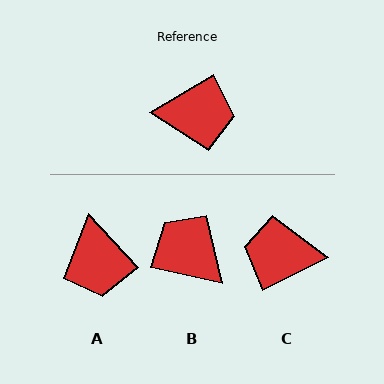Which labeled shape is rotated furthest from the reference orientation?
C, about 176 degrees away.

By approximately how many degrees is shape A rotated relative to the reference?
Approximately 78 degrees clockwise.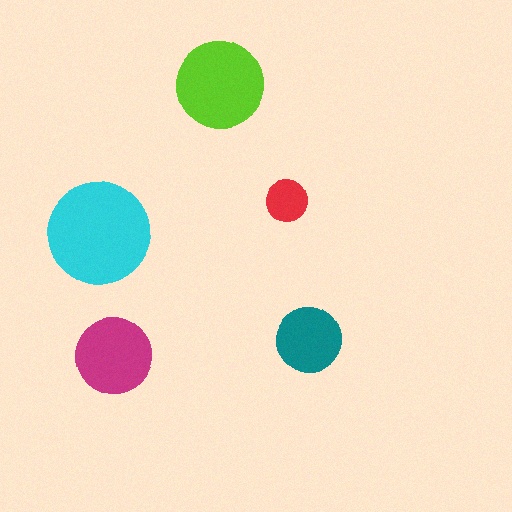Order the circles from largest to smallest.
the cyan one, the lime one, the magenta one, the teal one, the red one.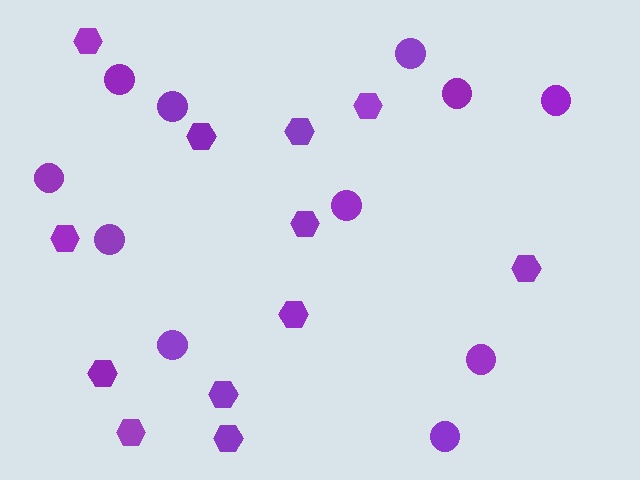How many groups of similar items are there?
There are 2 groups: one group of circles (11) and one group of hexagons (12).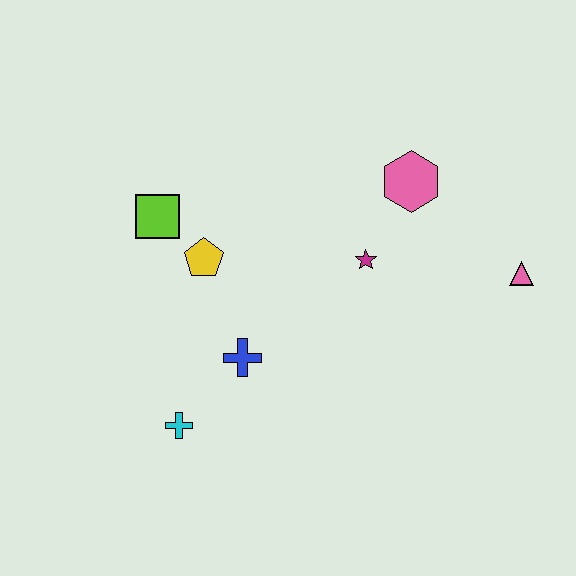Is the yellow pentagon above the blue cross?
Yes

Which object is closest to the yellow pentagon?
The lime square is closest to the yellow pentagon.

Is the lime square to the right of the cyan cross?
No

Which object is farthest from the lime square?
The pink triangle is farthest from the lime square.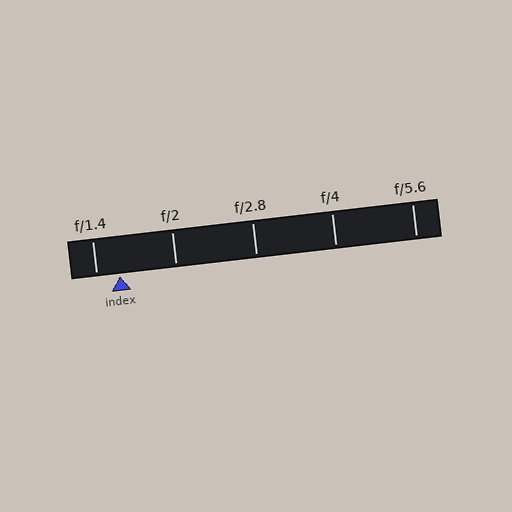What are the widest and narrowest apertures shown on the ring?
The widest aperture shown is f/1.4 and the narrowest is f/5.6.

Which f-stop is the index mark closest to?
The index mark is closest to f/1.4.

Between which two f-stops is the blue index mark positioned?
The index mark is between f/1.4 and f/2.